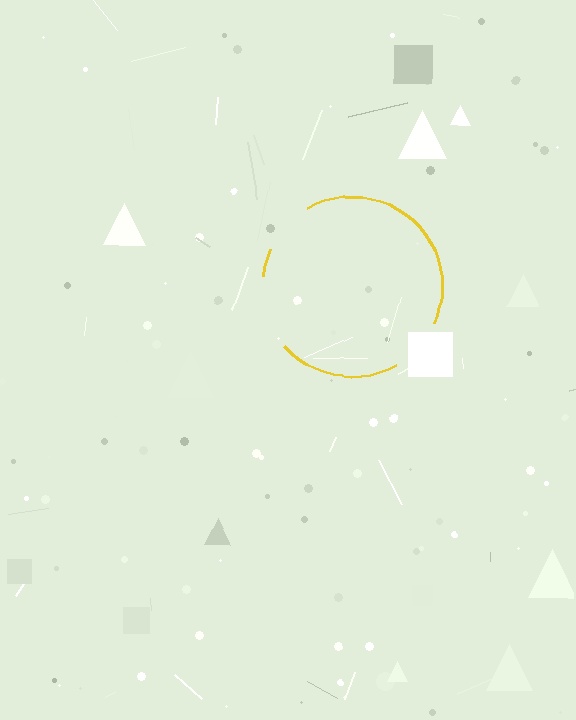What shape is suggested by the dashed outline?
The dashed outline suggests a circle.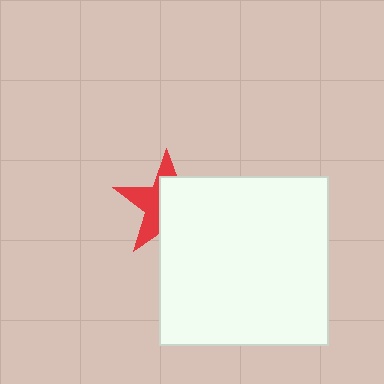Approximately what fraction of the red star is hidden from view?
Roughly 57% of the red star is hidden behind the white square.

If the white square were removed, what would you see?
You would see the complete red star.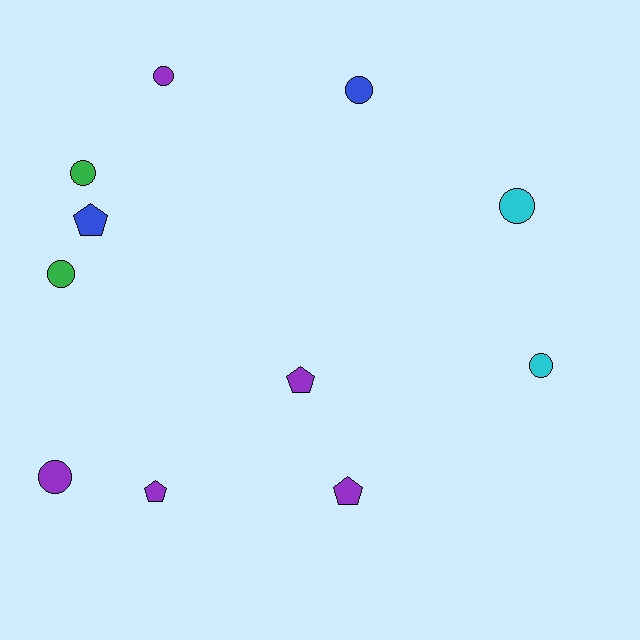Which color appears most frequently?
Purple, with 5 objects.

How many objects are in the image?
There are 11 objects.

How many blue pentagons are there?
There is 1 blue pentagon.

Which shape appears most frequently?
Circle, with 7 objects.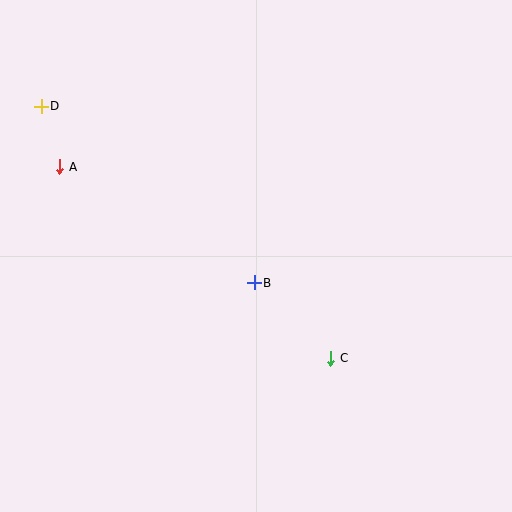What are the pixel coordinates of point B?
Point B is at (254, 283).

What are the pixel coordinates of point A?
Point A is at (60, 167).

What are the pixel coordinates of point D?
Point D is at (41, 106).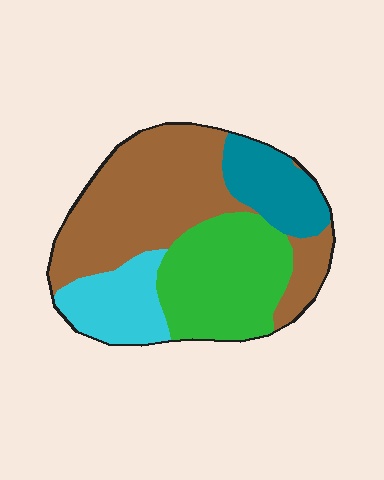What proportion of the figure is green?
Green takes up about one quarter (1/4) of the figure.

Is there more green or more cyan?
Green.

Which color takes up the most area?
Brown, at roughly 45%.